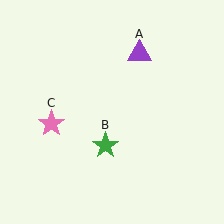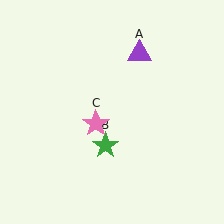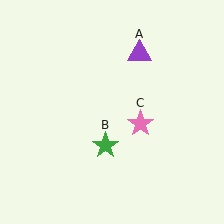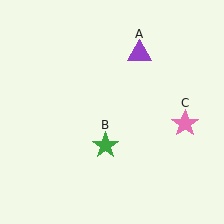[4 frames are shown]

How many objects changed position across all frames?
1 object changed position: pink star (object C).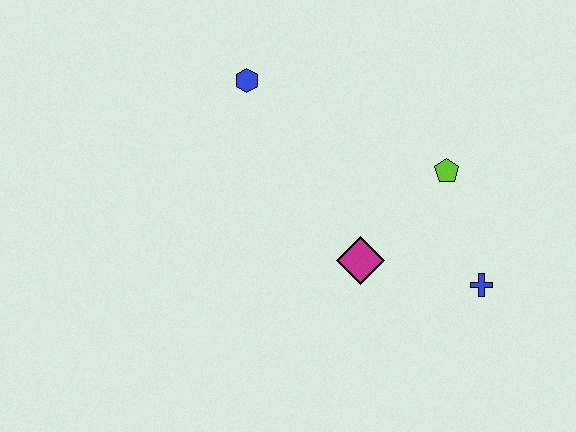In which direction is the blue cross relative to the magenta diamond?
The blue cross is to the right of the magenta diamond.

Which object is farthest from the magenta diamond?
The blue hexagon is farthest from the magenta diamond.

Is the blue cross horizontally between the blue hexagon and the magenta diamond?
No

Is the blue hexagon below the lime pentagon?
No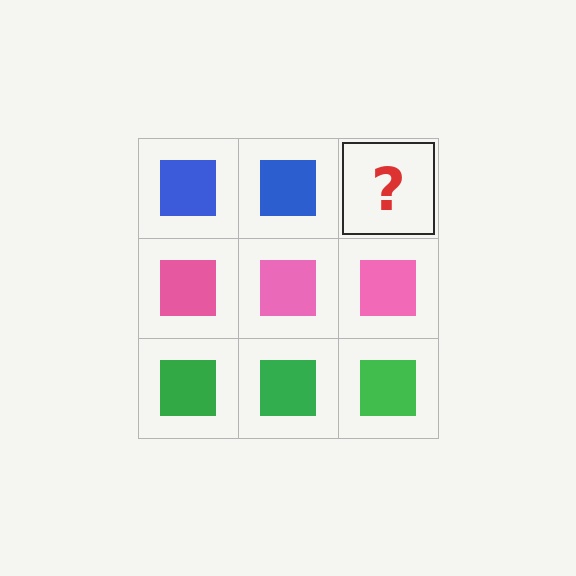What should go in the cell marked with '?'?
The missing cell should contain a blue square.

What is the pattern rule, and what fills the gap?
The rule is that each row has a consistent color. The gap should be filled with a blue square.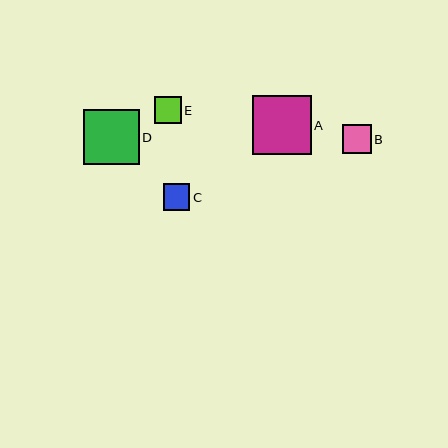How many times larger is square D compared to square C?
Square D is approximately 2.1 times the size of square C.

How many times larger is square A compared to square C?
Square A is approximately 2.2 times the size of square C.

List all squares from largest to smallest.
From largest to smallest: A, D, B, E, C.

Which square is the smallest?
Square C is the smallest with a size of approximately 26 pixels.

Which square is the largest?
Square A is the largest with a size of approximately 59 pixels.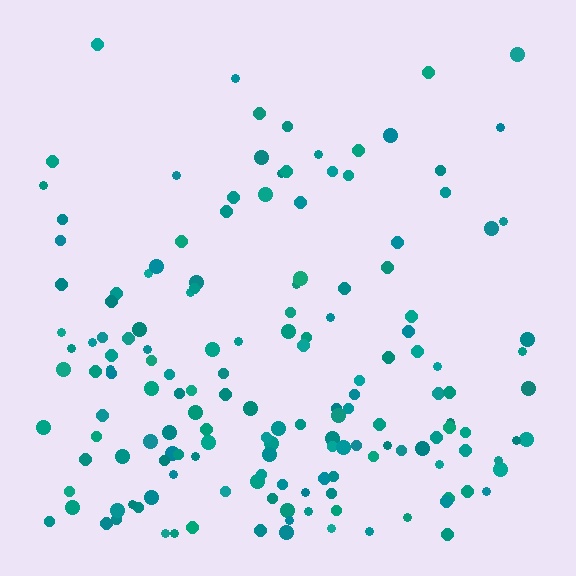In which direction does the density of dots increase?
From top to bottom, with the bottom side densest.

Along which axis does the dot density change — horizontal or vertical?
Vertical.